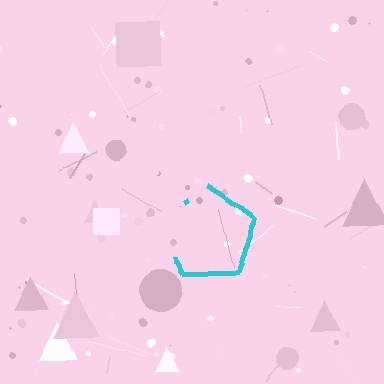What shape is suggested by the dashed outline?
The dashed outline suggests a pentagon.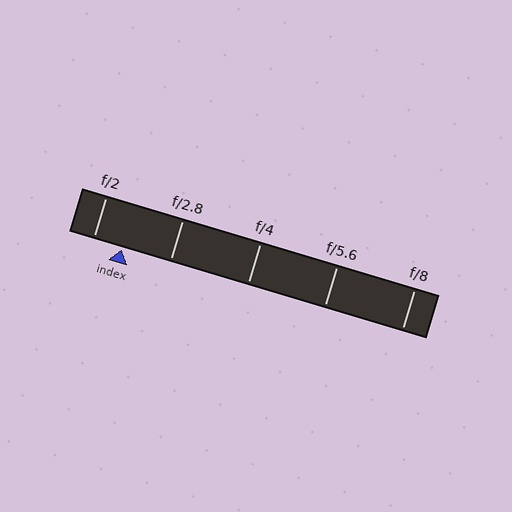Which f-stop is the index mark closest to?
The index mark is closest to f/2.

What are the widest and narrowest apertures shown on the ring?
The widest aperture shown is f/2 and the narrowest is f/8.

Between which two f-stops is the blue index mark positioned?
The index mark is between f/2 and f/2.8.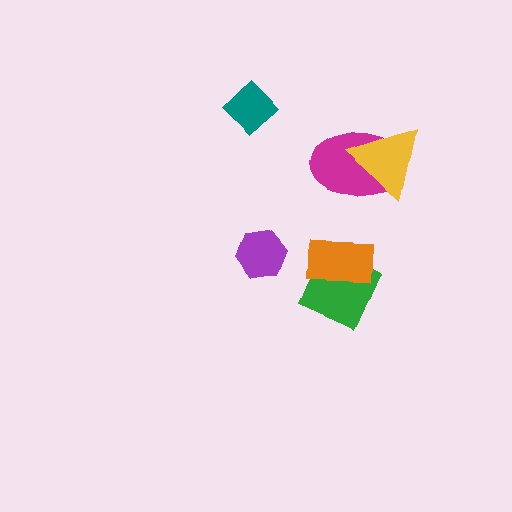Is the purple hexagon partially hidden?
No, no other shape covers it.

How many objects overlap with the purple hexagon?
0 objects overlap with the purple hexagon.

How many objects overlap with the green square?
1 object overlaps with the green square.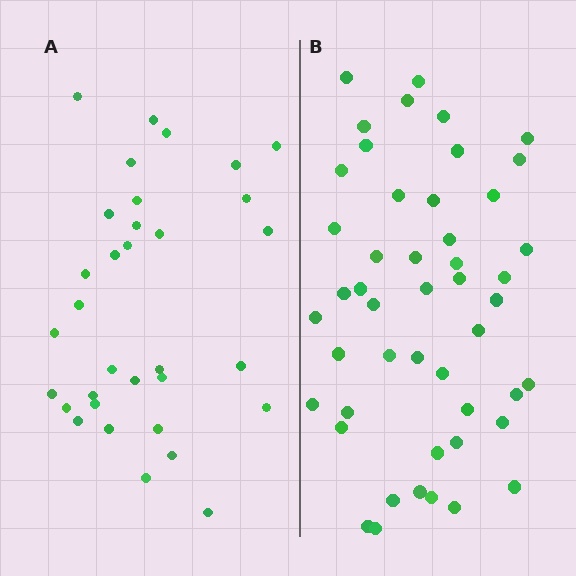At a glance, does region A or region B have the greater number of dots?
Region B (the right region) has more dots.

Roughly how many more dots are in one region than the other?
Region B has approximately 15 more dots than region A.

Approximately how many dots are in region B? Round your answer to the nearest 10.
About 50 dots. (The exact count is 48, which rounds to 50.)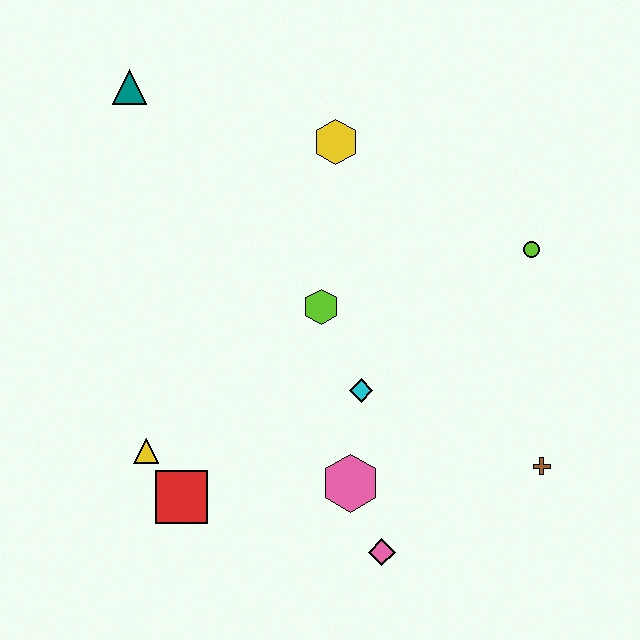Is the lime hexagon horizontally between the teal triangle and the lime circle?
Yes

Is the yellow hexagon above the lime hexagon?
Yes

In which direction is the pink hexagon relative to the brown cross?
The pink hexagon is to the left of the brown cross.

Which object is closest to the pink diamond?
The pink hexagon is closest to the pink diamond.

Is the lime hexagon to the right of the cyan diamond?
No